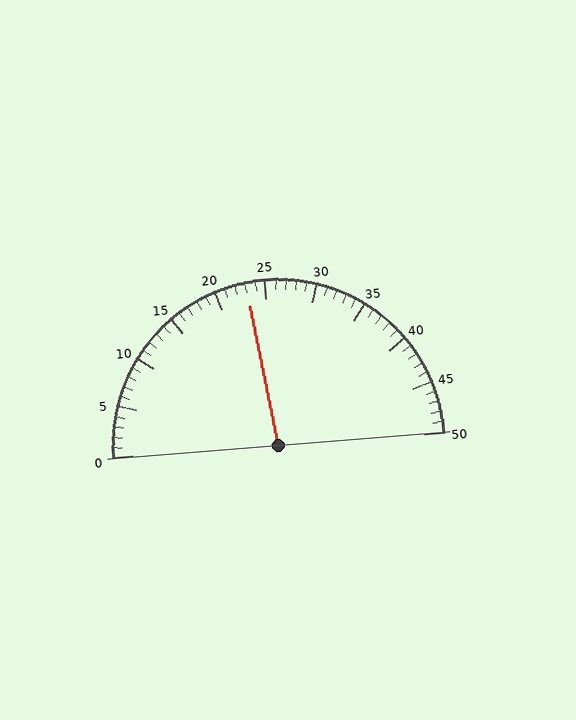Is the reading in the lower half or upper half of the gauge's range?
The reading is in the lower half of the range (0 to 50).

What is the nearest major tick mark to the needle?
The nearest major tick mark is 25.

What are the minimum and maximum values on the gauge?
The gauge ranges from 0 to 50.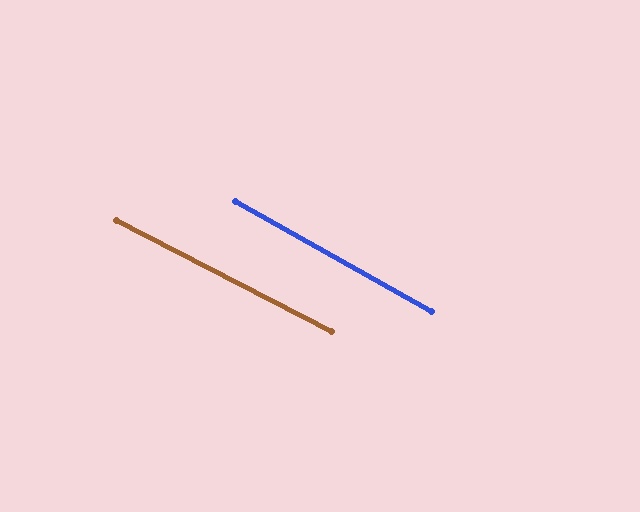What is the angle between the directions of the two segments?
Approximately 2 degrees.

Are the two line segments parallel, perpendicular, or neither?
Parallel — their directions differ by only 1.9°.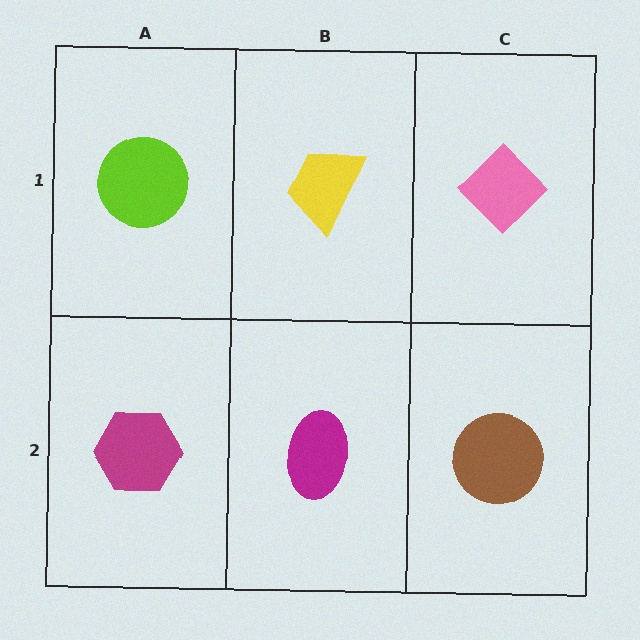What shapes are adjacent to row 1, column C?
A brown circle (row 2, column C), a yellow trapezoid (row 1, column B).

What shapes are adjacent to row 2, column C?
A pink diamond (row 1, column C), a magenta ellipse (row 2, column B).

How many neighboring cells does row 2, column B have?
3.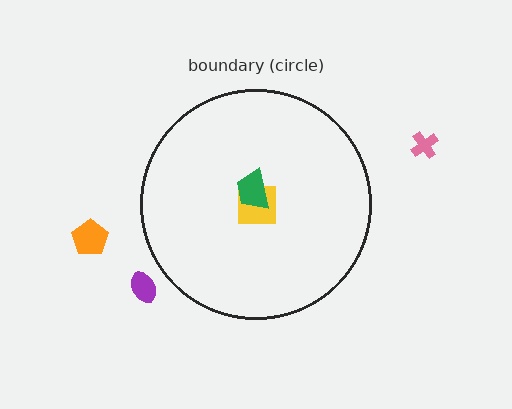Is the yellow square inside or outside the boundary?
Inside.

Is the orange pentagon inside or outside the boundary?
Outside.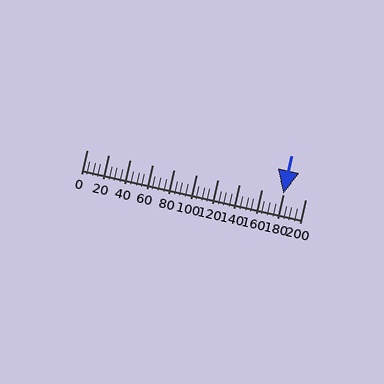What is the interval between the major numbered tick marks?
The major tick marks are spaced 20 units apart.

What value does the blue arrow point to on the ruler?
The blue arrow points to approximately 180.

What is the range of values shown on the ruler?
The ruler shows values from 0 to 200.